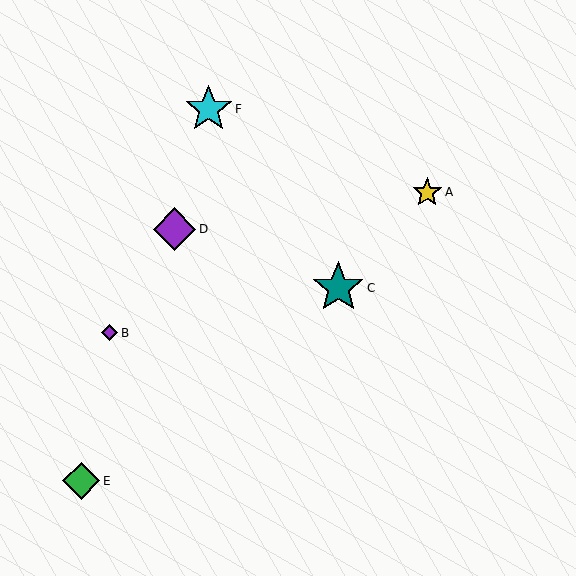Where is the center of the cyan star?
The center of the cyan star is at (209, 109).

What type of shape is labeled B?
Shape B is a purple diamond.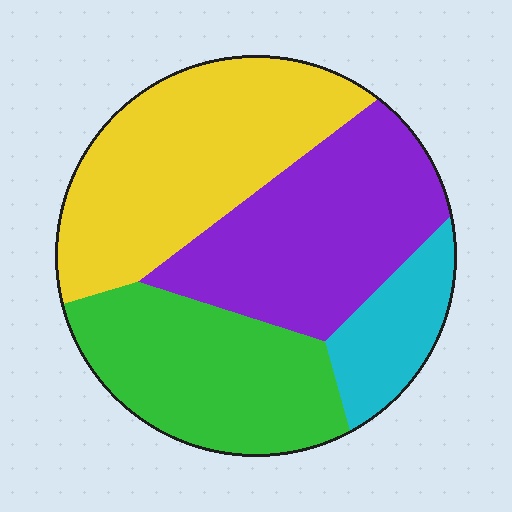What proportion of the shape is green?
Green takes up between a sixth and a third of the shape.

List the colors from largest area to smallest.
From largest to smallest: yellow, purple, green, cyan.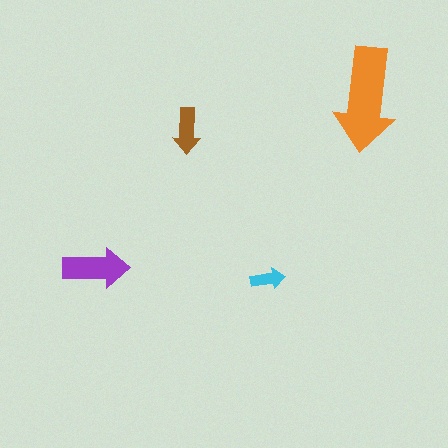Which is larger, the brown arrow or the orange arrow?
The orange one.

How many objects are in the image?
There are 4 objects in the image.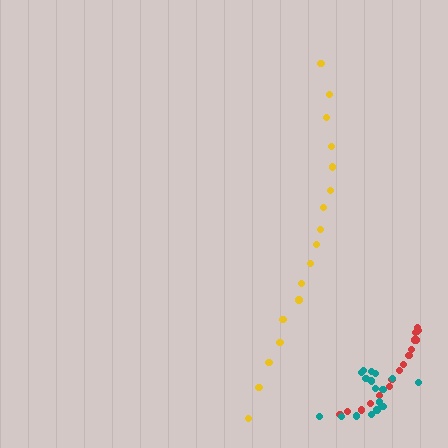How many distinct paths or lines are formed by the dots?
There are 3 distinct paths.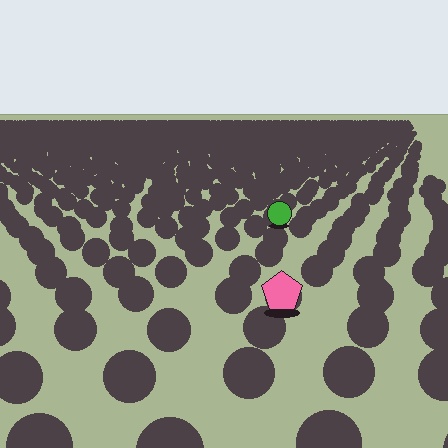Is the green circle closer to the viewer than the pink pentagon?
No. The pink pentagon is closer — you can tell from the texture gradient: the ground texture is coarser near it.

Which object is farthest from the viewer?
The green circle is farthest from the viewer. It appears smaller and the ground texture around it is denser.